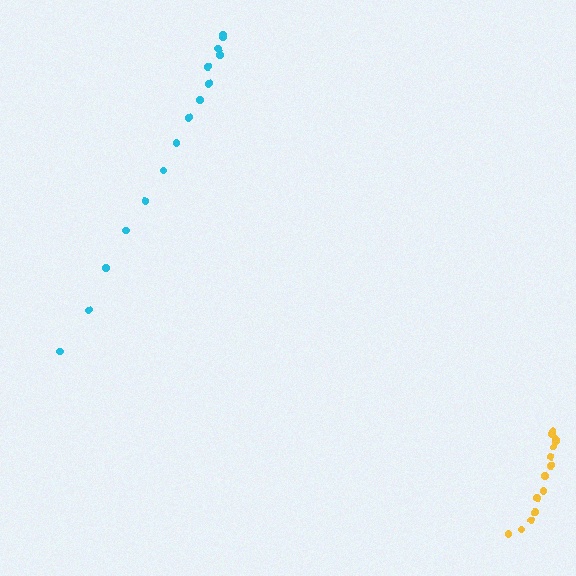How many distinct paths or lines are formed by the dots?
There are 2 distinct paths.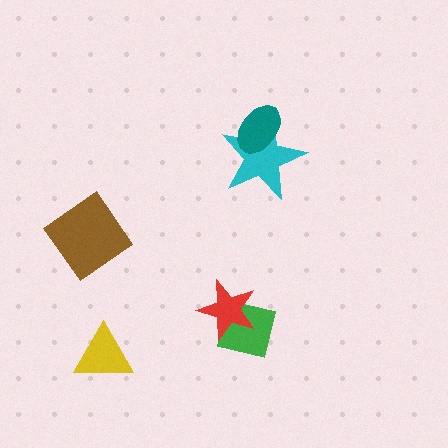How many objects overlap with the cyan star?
1 object overlaps with the cyan star.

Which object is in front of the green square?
The red star is in front of the green square.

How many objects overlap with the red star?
1 object overlaps with the red star.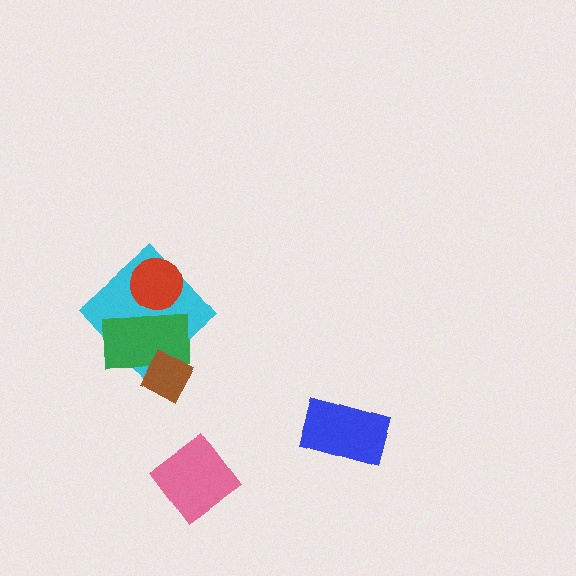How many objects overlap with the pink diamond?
0 objects overlap with the pink diamond.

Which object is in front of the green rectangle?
The brown diamond is in front of the green rectangle.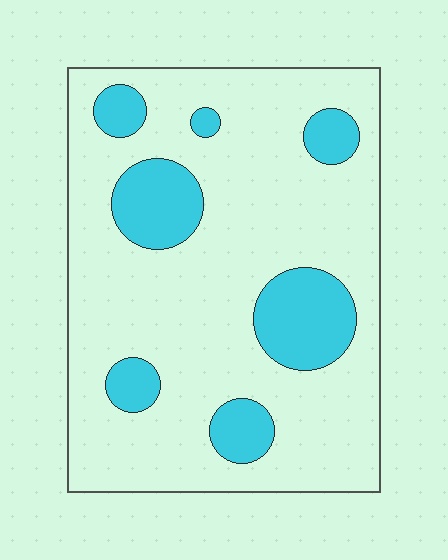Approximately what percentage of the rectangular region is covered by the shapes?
Approximately 20%.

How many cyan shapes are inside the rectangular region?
7.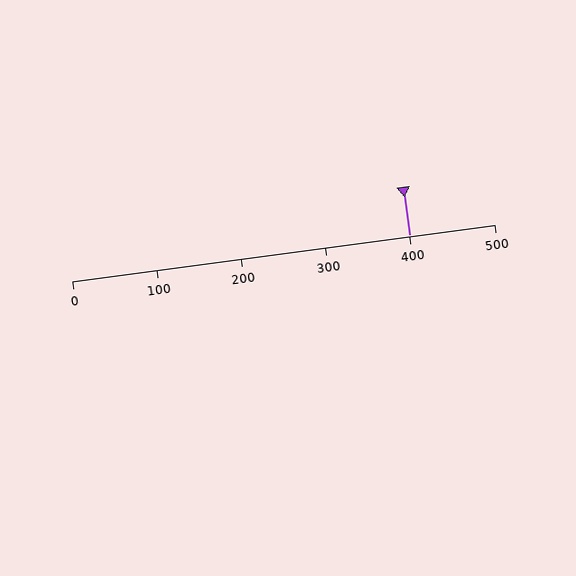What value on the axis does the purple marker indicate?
The marker indicates approximately 400.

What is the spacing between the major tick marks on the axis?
The major ticks are spaced 100 apart.